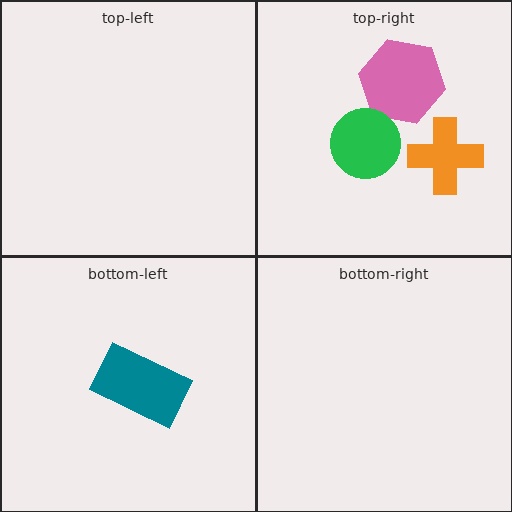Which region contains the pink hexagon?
The top-right region.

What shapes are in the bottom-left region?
The teal rectangle.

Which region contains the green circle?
The top-right region.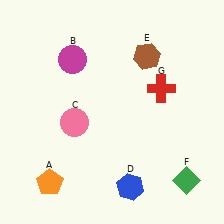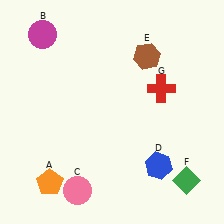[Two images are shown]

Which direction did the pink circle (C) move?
The pink circle (C) moved down.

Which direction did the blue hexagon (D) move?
The blue hexagon (D) moved right.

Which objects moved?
The objects that moved are: the magenta circle (B), the pink circle (C), the blue hexagon (D).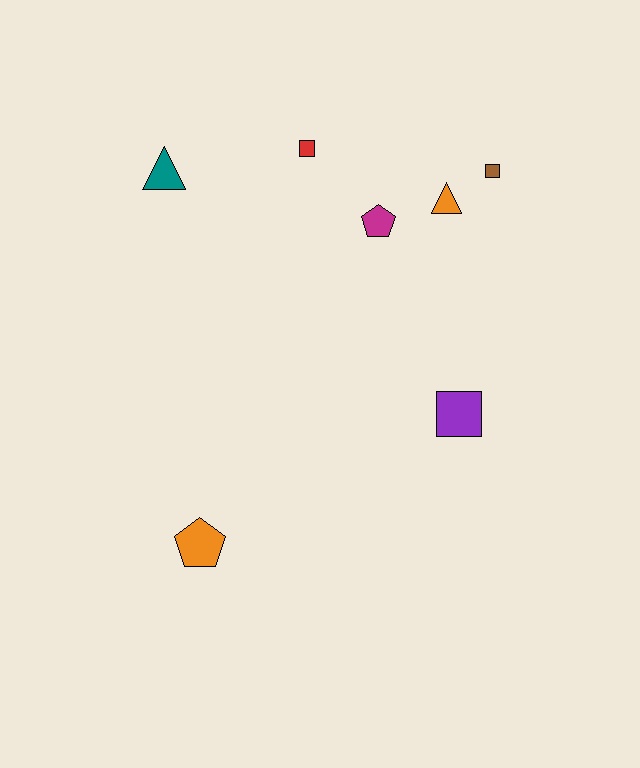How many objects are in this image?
There are 7 objects.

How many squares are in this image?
There are 3 squares.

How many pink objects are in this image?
There are no pink objects.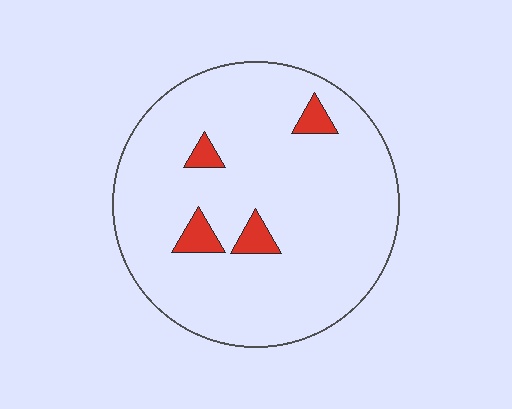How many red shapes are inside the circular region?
4.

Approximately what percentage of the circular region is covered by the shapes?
Approximately 5%.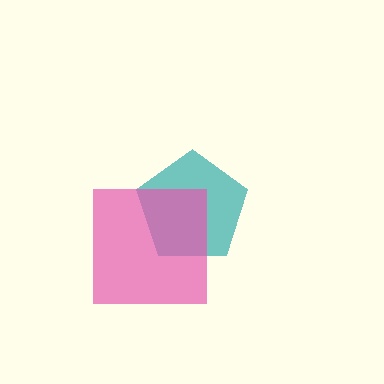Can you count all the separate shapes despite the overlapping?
Yes, there are 2 separate shapes.